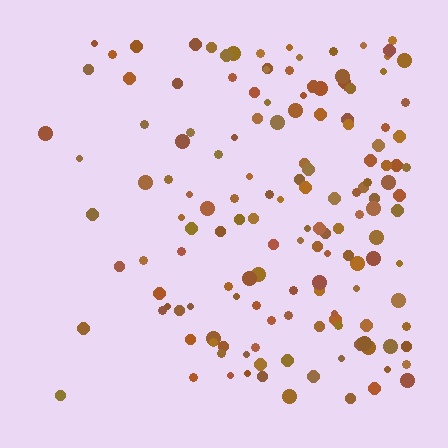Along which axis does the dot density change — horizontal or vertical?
Horizontal.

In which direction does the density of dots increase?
From left to right, with the right side densest.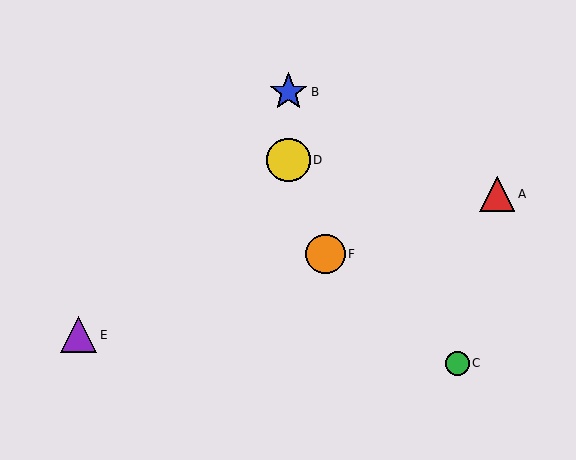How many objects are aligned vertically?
2 objects (B, D) are aligned vertically.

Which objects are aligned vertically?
Objects B, D are aligned vertically.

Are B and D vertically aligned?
Yes, both are at x≈288.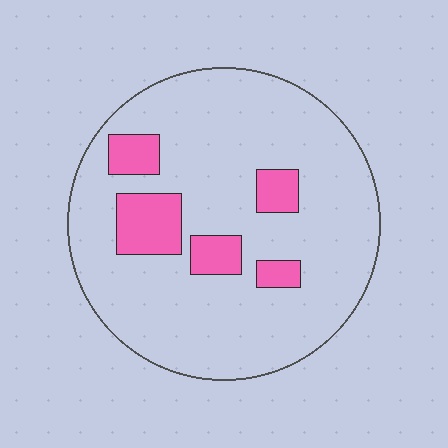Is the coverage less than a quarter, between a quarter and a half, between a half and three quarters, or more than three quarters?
Less than a quarter.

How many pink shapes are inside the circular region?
5.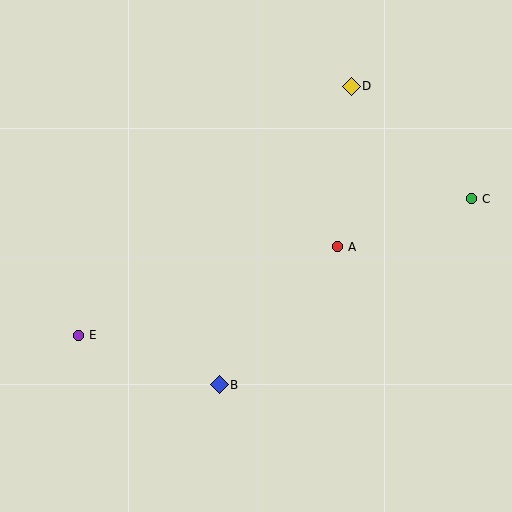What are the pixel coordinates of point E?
Point E is at (78, 335).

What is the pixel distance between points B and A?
The distance between B and A is 182 pixels.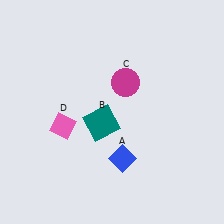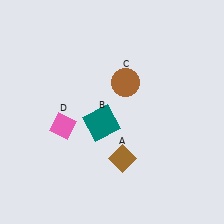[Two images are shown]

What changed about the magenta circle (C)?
In Image 1, C is magenta. In Image 2, it changed to brown.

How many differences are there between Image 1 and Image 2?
There are 2 differences between the two images.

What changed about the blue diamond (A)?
In Image 1, A is blue. In Image 2, it changed to brown.